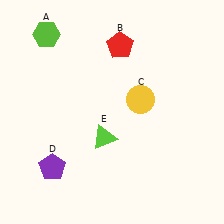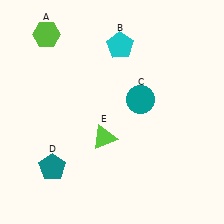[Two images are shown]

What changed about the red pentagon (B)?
In Image 1, B is red. In Image 2, it changed to cyan.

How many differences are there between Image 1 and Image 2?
There are 3 differences between the two images.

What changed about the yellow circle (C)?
In Image 1, C is yellow. In Image 2, it changed to teal.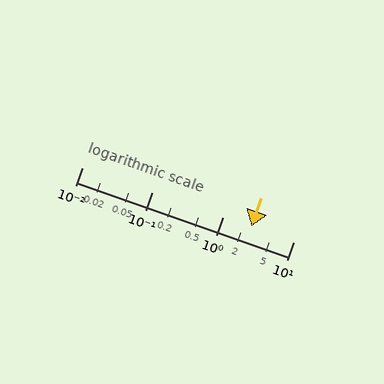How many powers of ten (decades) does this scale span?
The scale spans 3 decades, from 0.01 to 10.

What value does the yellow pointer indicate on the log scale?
The pointer indicates approximately 2.5.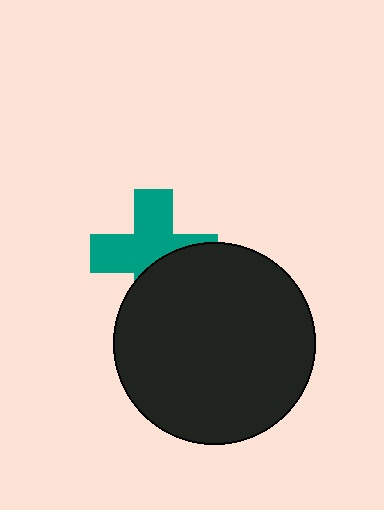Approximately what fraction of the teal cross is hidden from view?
Roughly 40% of the teal cross is hidden behind the black circle.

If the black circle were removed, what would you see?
You would see the complete teal cross.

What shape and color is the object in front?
The object in front is a black circle.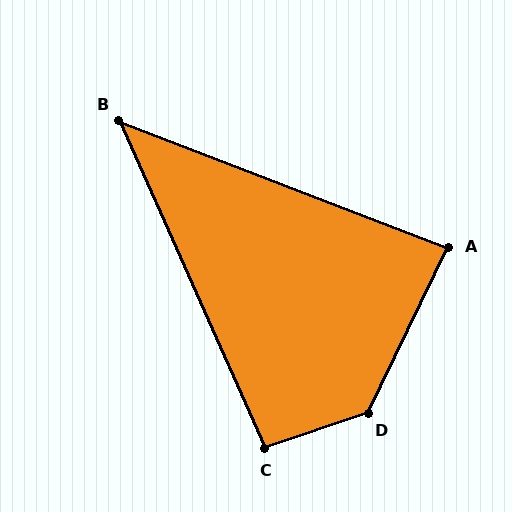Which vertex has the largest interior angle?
D, at approximately 135 degrees.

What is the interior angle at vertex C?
Approximately 95 degrees (approximately right).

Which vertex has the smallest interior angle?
B, at approximately 45 degrees.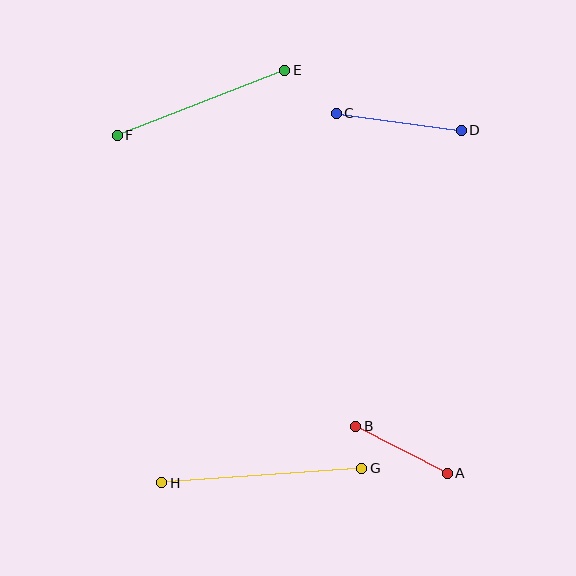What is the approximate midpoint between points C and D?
The midpoint is at approximately (399, 122) pixels.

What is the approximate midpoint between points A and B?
The midpoint is at approximately (402, 450) pixels.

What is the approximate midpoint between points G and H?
The midpoint is at approximately (262, 476) pixels.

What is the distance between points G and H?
The distance is approximately 201 pixels.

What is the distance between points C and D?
The distance is approximately 126 pixels.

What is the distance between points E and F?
The distance is approximately 180 pixels.